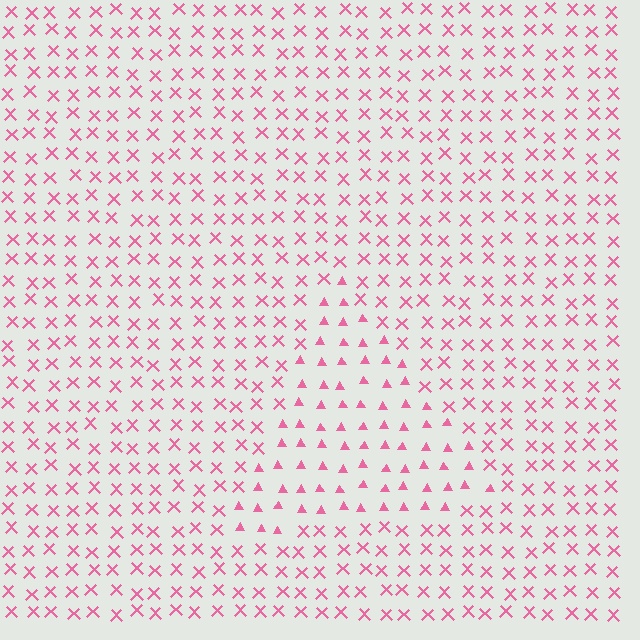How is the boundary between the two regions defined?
The boundary is defined by a change in element shape: triangles inside vs. X marks outside. All elements share the same color and spacing.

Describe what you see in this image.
The image is filled with small pink elements arranged in a uniform grid. A triangle-shaped region contains triangles, while the surrounding area contains X marks. The boundary is defined purely by the change in element shape.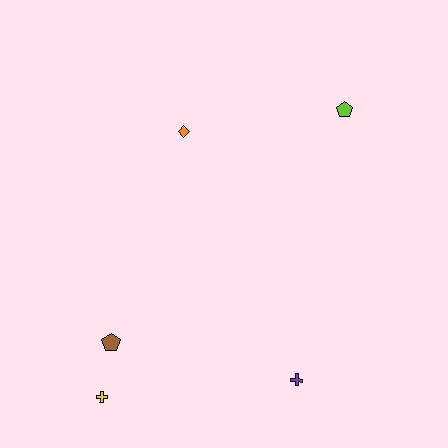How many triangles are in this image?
There are no triangles.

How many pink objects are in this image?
There are no pink objects.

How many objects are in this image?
There are 5 objects.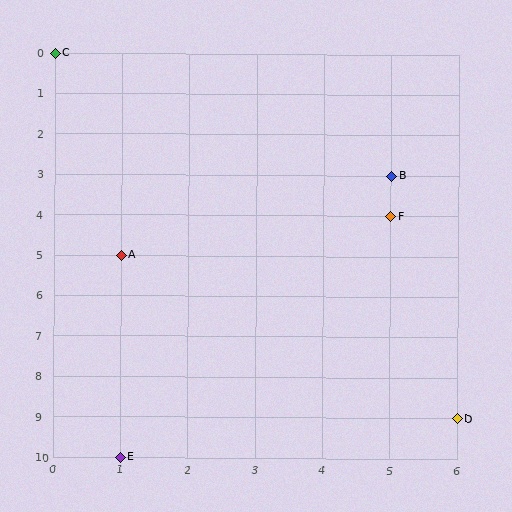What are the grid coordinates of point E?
Point E is at grid coordinates (1, 10).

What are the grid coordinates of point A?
Point A is at grid coordinates (1, 5).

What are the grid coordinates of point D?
Point D is at grid coordinates (6, 9).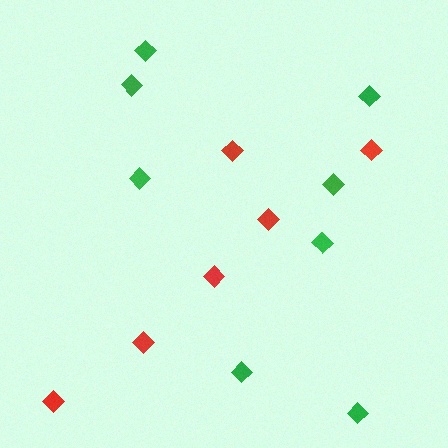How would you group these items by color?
There are 2 groups: one group of red diamonds (6) and one group of green diamonds (8).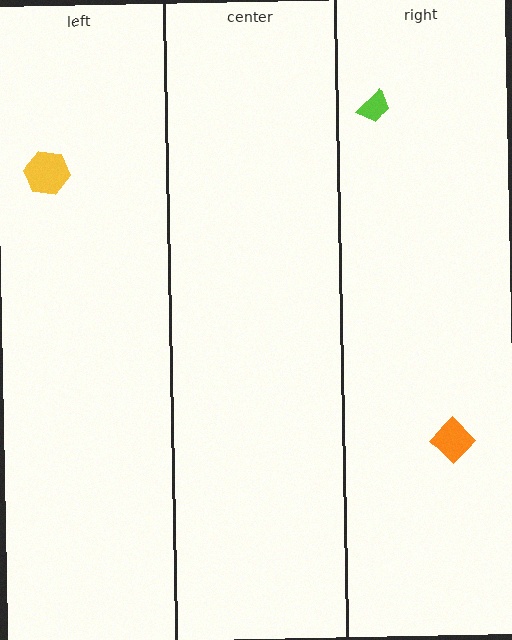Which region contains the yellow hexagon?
The left region.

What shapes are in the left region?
The yellow hexagon.